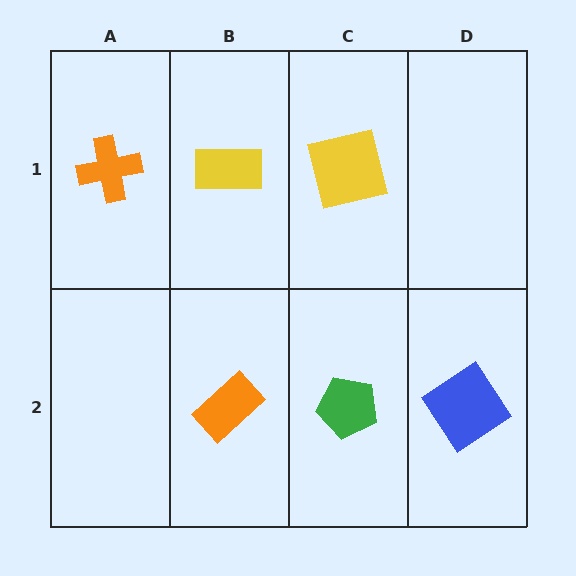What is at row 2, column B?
An orange rectangle.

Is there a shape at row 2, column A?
No, that cell is empty.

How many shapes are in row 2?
3 shapes.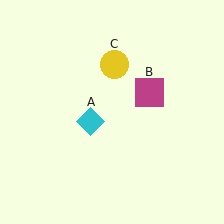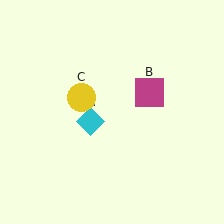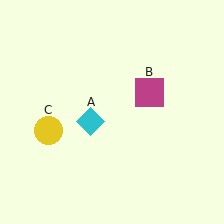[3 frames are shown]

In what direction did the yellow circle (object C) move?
The yellow circle (object C) moved down and to the left.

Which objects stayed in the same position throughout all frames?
Cyan diamond (object A) and magenta square (object B) remained stationary.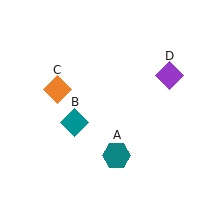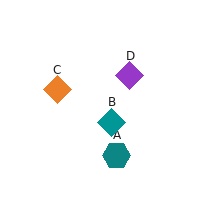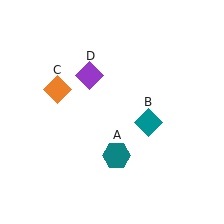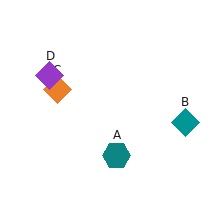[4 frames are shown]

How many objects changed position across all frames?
2 objects changed position: teal diamond (object B), purple diamond (object D).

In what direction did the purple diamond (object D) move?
The purple diamond (object D) moved left.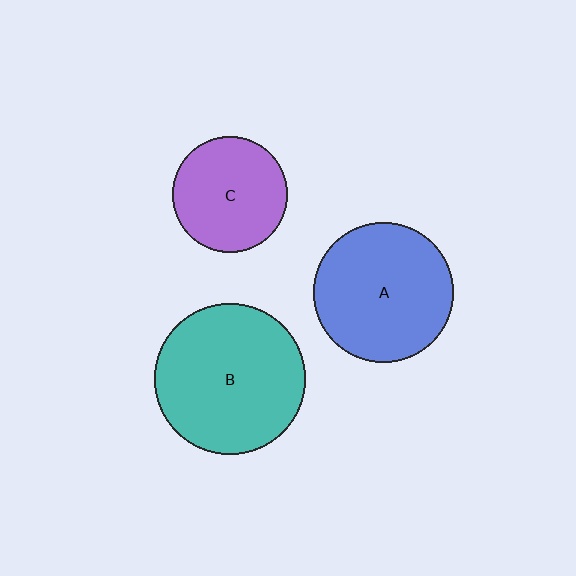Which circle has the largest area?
Circle B (teal).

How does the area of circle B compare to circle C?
Approximately 1.7 times.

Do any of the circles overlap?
No, none of the circles overlap.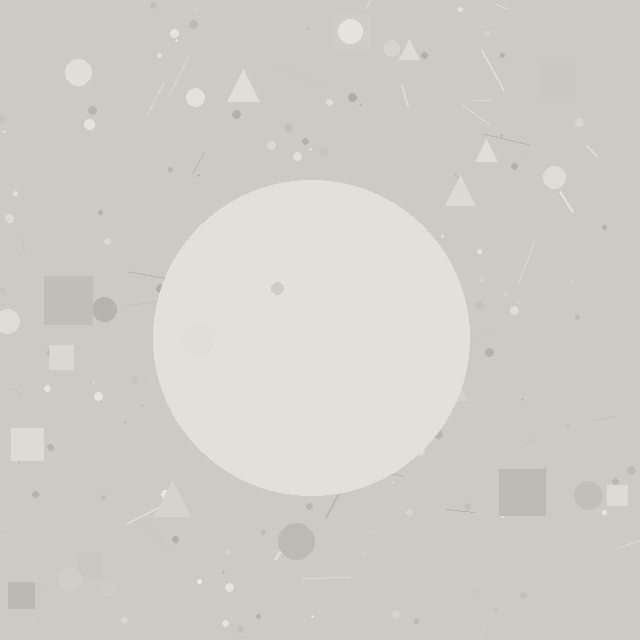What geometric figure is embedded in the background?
A circle is embedded in the background.